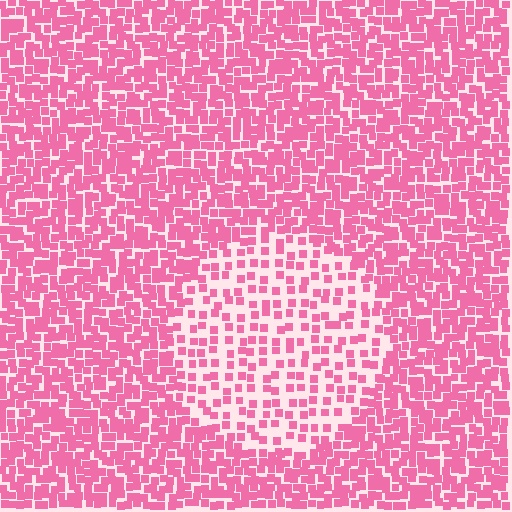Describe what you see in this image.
The image contains small pink elements arranged at two different densities. A circle-shaped region is visible where the elements are less densely packed than the surrounding area.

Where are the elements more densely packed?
The elements are more densely packed outside the circle boundary.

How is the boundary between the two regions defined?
The boundary is defined by a change in element density (approximately 2.2x ratio). All elements are the same color, size, and shape.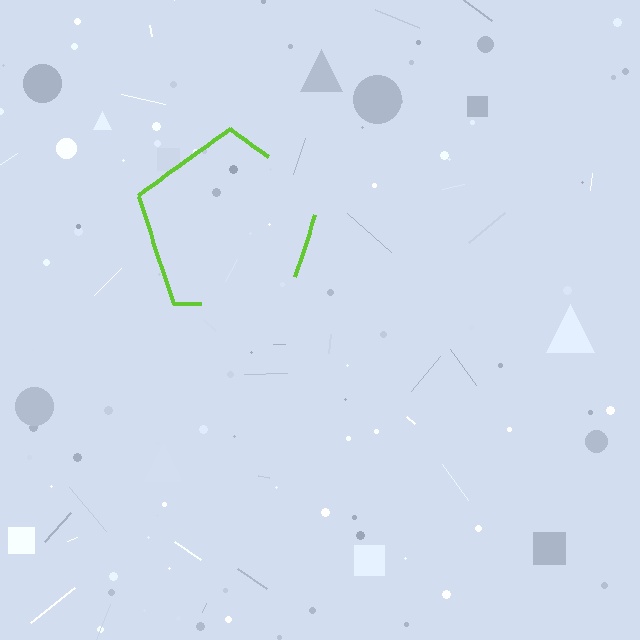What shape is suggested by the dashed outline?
The dashed outline suggests a pentagon.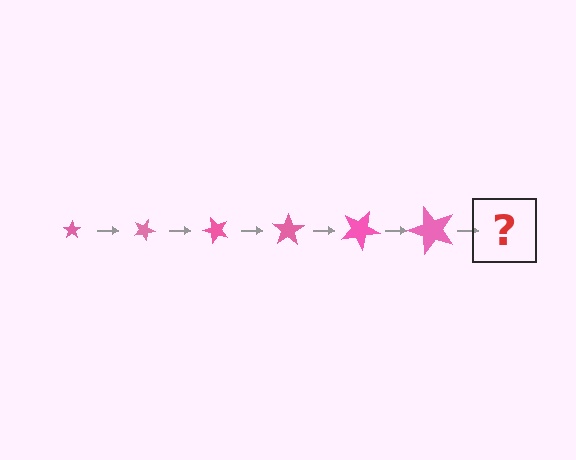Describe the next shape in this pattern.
It should be a star, larger than the previous one and rotated 150 degrees from the start.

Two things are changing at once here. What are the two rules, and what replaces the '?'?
The two rules are that the star grows larger each step and it rotates 25 degrees each step. The '?' should be a star, larger than the previous one and rotated 150 degrees from the start.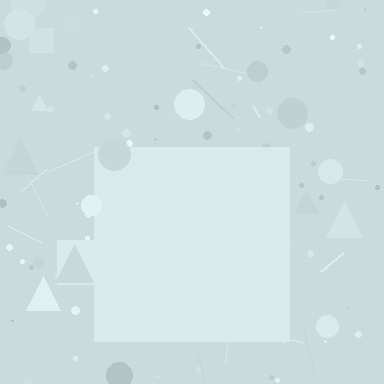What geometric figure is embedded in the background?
A square is embedded in the background.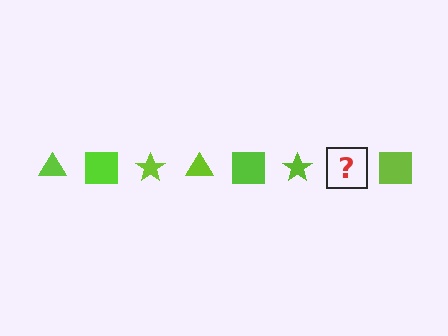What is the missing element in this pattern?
The missing element is a lime triangle.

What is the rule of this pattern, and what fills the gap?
The rule is that the pattern cycles through triangle, square, star shapes in lime. The gap should be filled with a lime triangle.